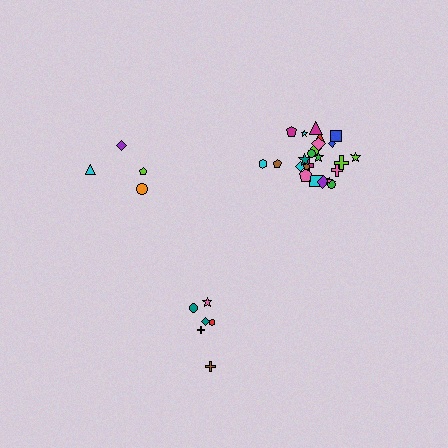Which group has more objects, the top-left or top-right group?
The top-right group.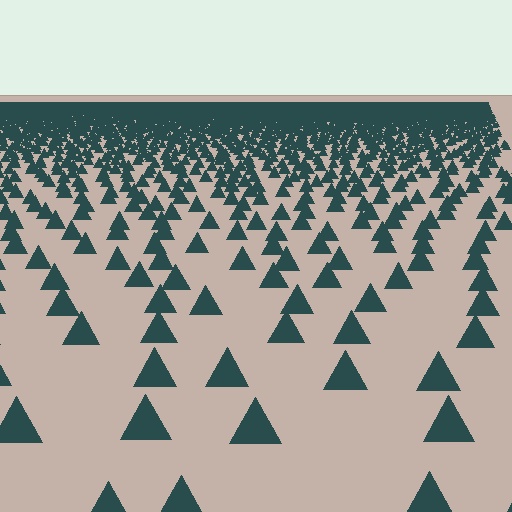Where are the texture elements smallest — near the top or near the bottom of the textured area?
Near the top.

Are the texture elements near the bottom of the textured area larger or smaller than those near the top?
Larger. Near the bottom, elements are closer to the viewer and appear at a bigger on-screen size.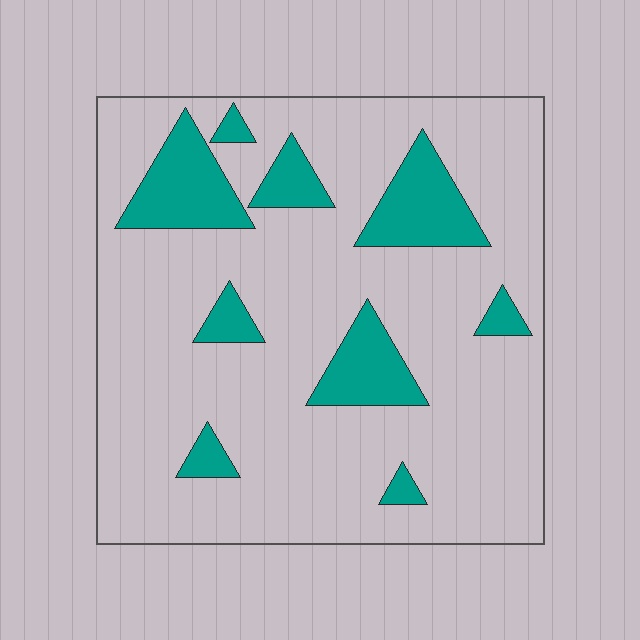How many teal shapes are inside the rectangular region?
9.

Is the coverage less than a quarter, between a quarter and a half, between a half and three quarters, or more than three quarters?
Less than a quarter.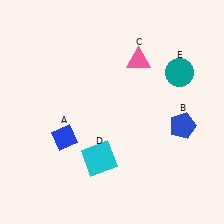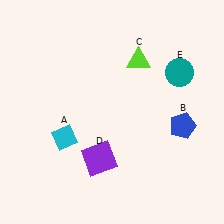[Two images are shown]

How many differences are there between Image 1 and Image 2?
There are 3 differences between the two images.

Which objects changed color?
A changed from blue to cyan. C changed from pink to lime. D changed from cyan to purple.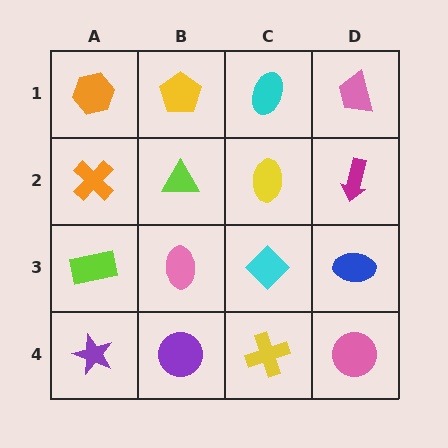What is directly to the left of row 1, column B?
An orange hexagon.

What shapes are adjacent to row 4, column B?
A pink ellipse (row 3, column B), a purple star (row 4, column A), a yellow cross (row 4, column C).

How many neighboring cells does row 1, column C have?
3.